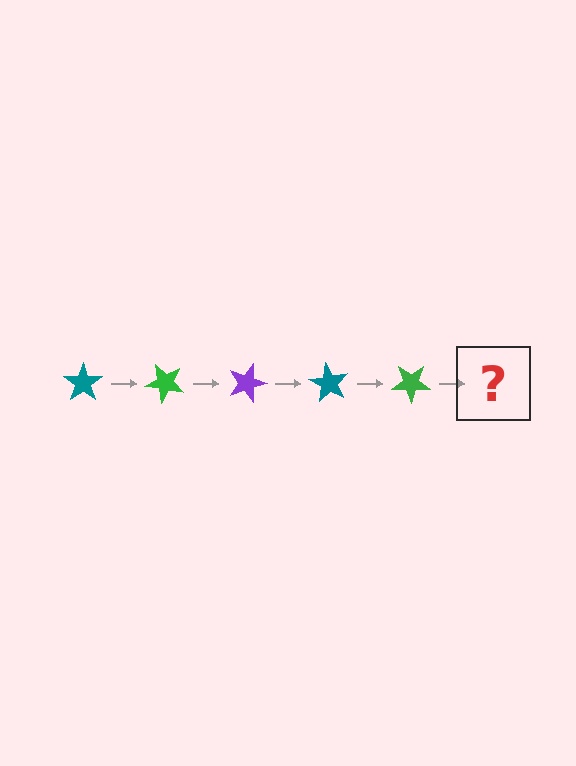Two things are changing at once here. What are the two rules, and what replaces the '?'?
The two rules are that it rotates 45 degrees each step and the color cycles through teal, green, and purple. The '?' should be a purple star, rotated 225 degrees from the start.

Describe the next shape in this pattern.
It should be a purple star, rotated 225 degrees from the start.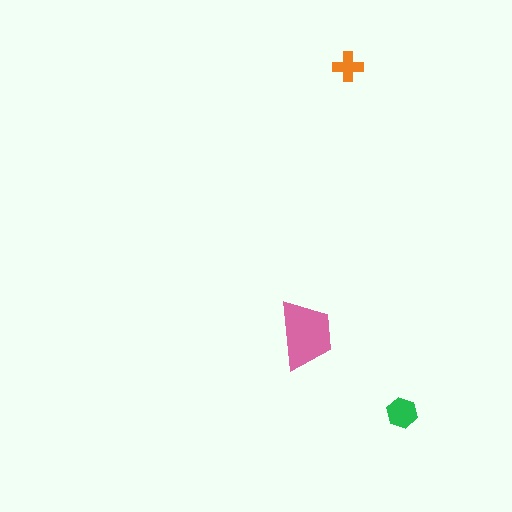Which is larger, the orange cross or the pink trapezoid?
The pink trapezoid.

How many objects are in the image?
There are 3 objects in the image.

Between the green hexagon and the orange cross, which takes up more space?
The green hexagon.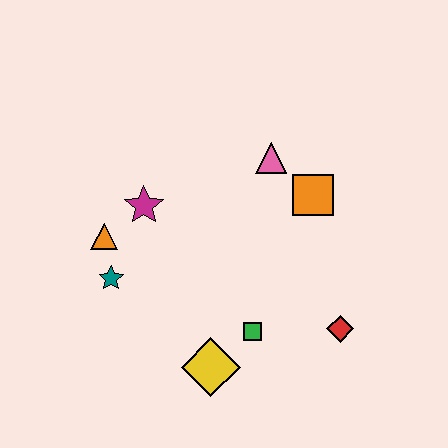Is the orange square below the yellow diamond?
No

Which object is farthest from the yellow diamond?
The pink triangle is farthest from the yellow diamond.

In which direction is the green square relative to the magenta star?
The green square is below the magenta star.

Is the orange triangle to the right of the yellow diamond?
No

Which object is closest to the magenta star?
The orange triangle is closest to the magenta star.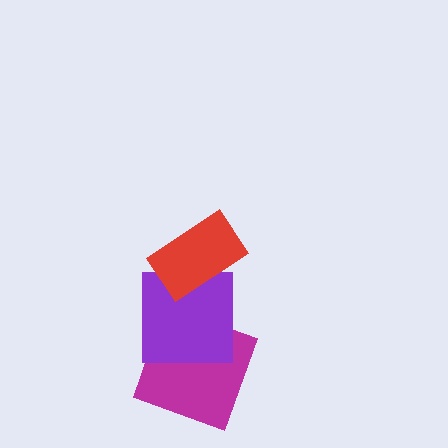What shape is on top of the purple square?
The red rectangle is on top of the purple square.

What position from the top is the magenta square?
The magenta square is 3rd from the top.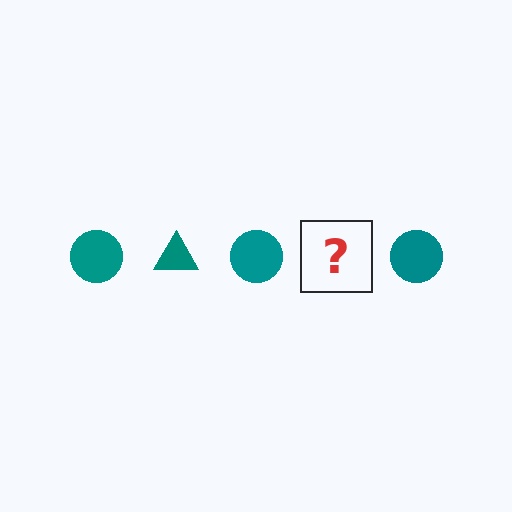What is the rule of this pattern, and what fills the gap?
The rule is that the pattern cycles through circle, triangle shapes in teal. The gap should be filled with a teal triangle.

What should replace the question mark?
The question mark should be replaced with a teal triangle.